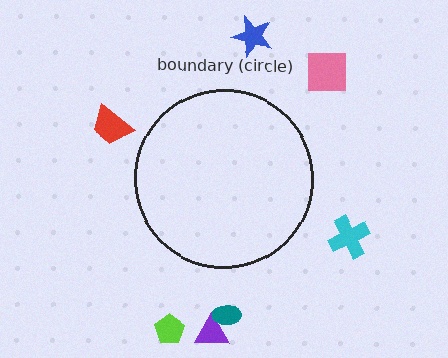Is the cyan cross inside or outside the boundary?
Outside.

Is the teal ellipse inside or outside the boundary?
Outside.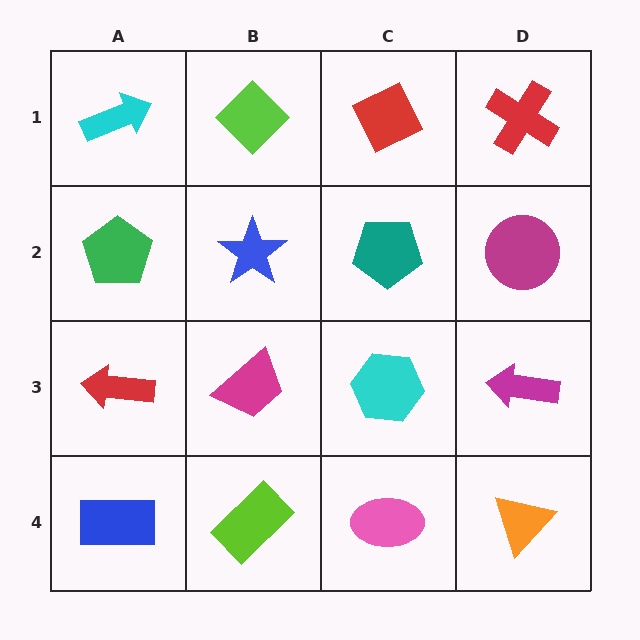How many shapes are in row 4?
4 shapes.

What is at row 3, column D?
A magenta arrow.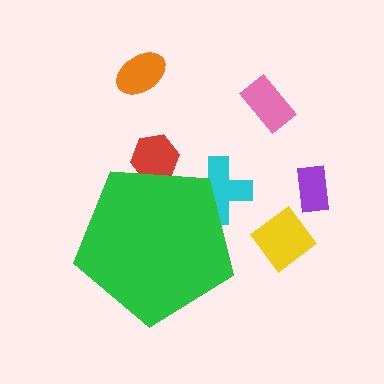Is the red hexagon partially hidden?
Yes, the red hexagon is partially hidden behind the green pentagon.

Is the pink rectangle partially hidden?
No, the pink rectangle is fully visible.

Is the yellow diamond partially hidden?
No, the yellow diamond is fully visible.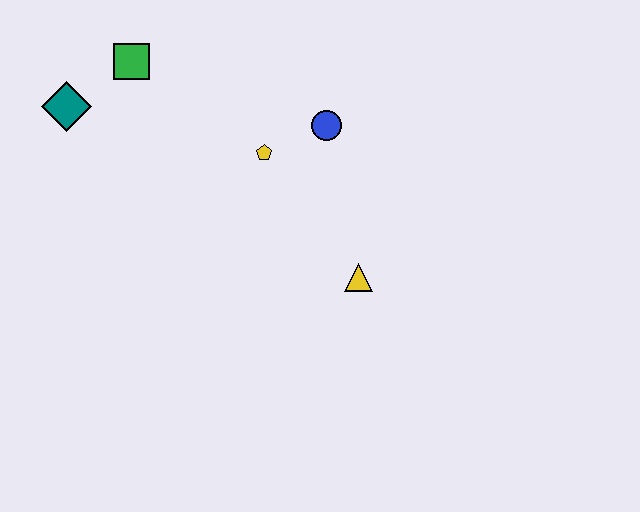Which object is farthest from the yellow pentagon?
The teal diamond is farthest from the yellow pentagon.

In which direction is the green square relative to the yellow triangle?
The green square is to the left of the yellow triangle.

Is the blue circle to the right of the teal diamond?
Yes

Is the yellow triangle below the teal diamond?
Yes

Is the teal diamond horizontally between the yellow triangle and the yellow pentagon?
No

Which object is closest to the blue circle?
The yellow pentagon is closest to the blue circle.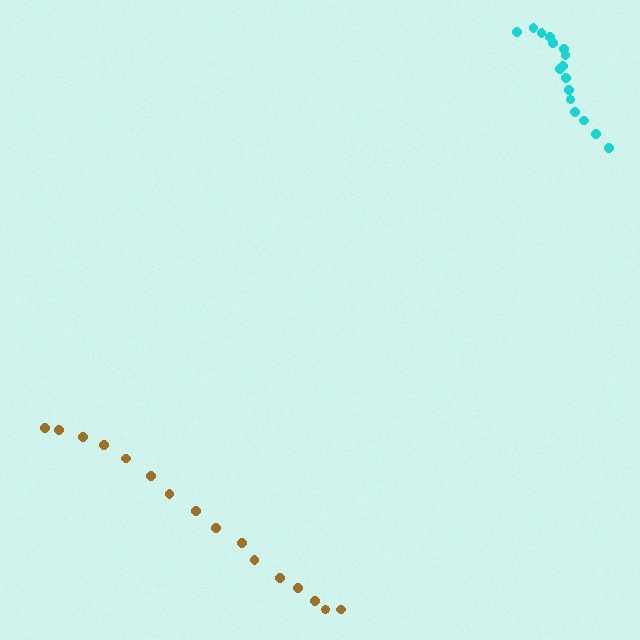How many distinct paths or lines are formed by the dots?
There are 2 distinct paths.